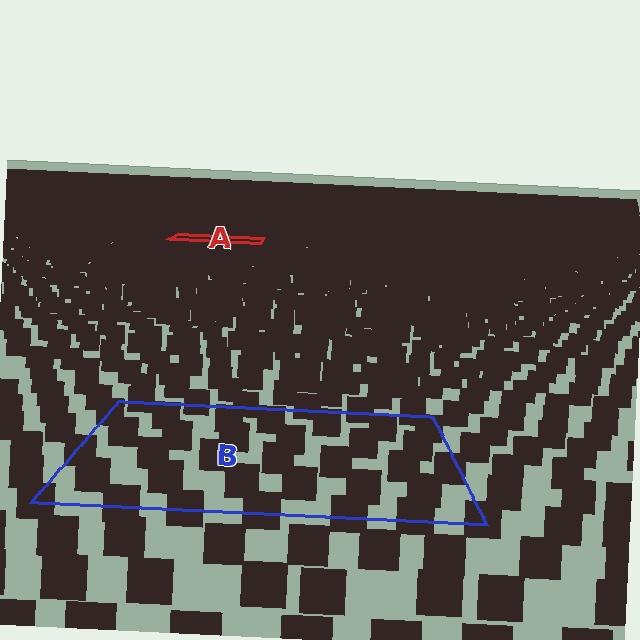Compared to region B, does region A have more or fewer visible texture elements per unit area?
Region A has more texture elements per unit area — they are packed more densely because it is farther away.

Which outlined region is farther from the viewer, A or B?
Region A is farther from the viewer — the texture elements inside it appear smaller and more densely packed.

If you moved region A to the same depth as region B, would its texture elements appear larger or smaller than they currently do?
They would appear larger. At a closer depth, the same texture elements are projected at a bigger on-screen size.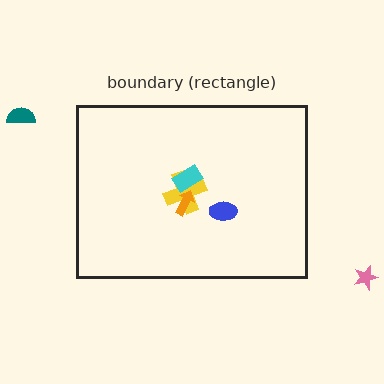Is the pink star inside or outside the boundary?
Outside.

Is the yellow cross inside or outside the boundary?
Inside.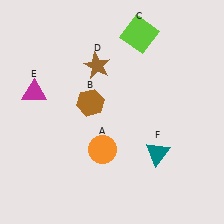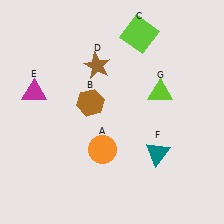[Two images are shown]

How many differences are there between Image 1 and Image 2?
There is 1 difference between the two images.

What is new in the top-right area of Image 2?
A lime triangle (G) was added in the top-right area of Image 2.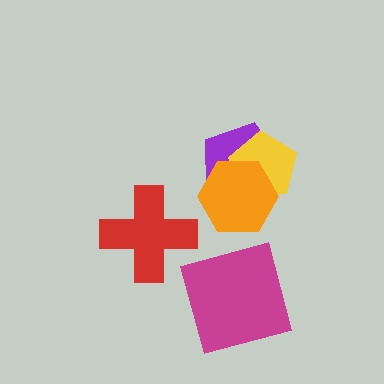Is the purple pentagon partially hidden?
Yes, it is partially covered by another shape.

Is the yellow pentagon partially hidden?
Yes, it is partially covered by another shape.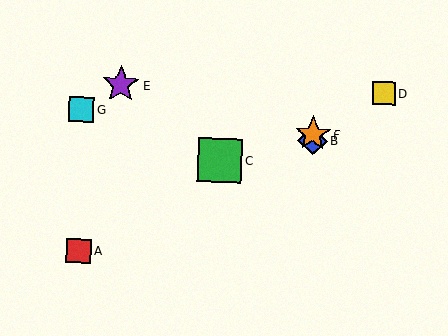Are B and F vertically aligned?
Yes, both are at x≈313.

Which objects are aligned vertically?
Objects B, F are aligned vertically.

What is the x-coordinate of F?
Object F is at x≈313.